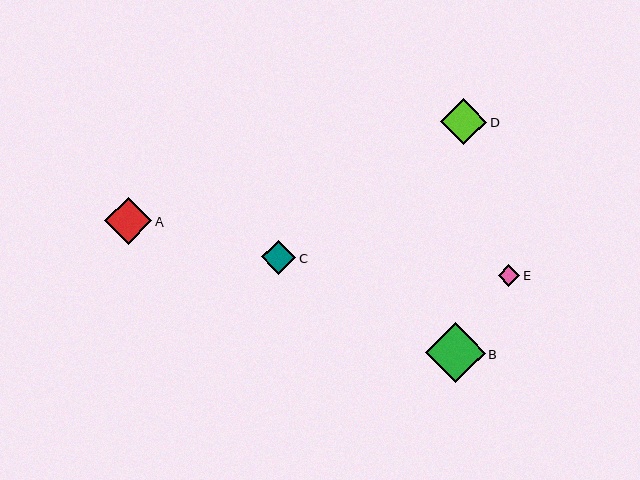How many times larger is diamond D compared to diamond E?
Diamond D is approximately 2.1 times the size of diamond E.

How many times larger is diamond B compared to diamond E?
Diamond B is approximately 2.7 times the size of diamond E.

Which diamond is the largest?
Diamond B is the largest with a size of approximately 60 pixels.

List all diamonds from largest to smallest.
From largest to smallest: B, A, D, C, E.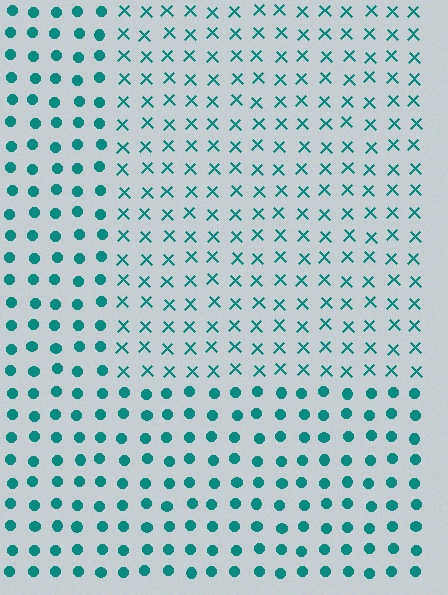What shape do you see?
I see a rectangle.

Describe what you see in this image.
The image is filled with small teal elements arranged in a uniform grid. A rectangle-shaped region contains X marks, while the surrounding area contains circles. The boundary is defined purely by the change in element shape.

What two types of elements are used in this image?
The image uses X marks inside the rectangle region and circles outside it.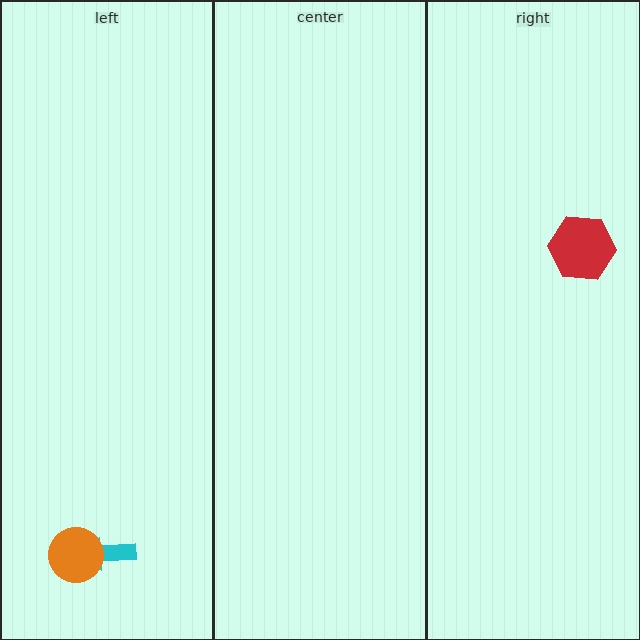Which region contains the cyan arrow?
The left region.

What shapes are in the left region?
The cyan arrow, the orange circle.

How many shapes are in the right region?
1.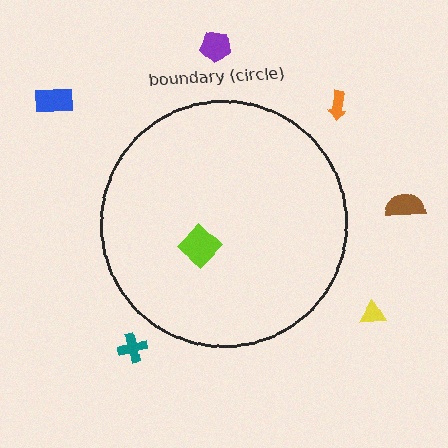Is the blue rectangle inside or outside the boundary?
Outside.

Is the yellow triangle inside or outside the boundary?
Outside.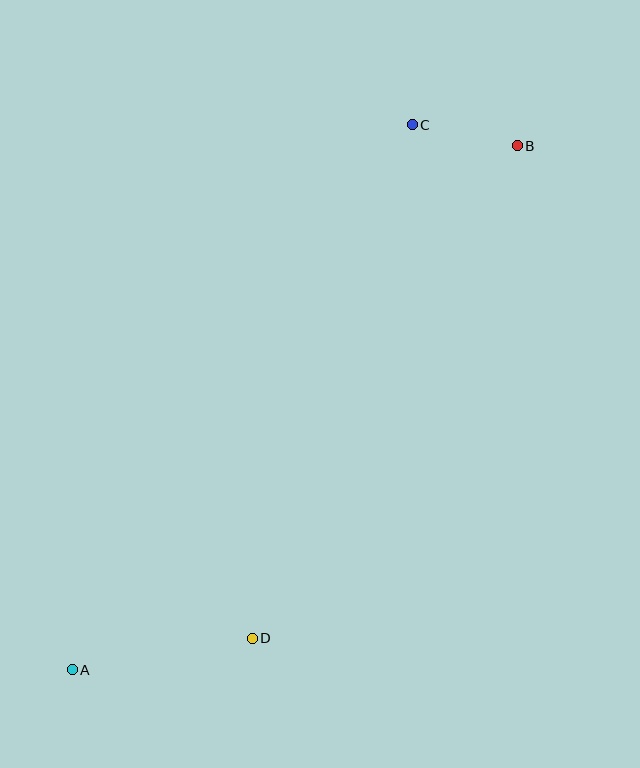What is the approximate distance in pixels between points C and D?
The distance between C and D is approximately 538 pixels.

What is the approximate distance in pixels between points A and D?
The distance between A and D is approximately 183 pixels.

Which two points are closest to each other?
Points B and C are closest to each other.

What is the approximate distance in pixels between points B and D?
The distance between B and D is approximately 559 pixels.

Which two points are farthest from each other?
Points A and B are farthest from each other.